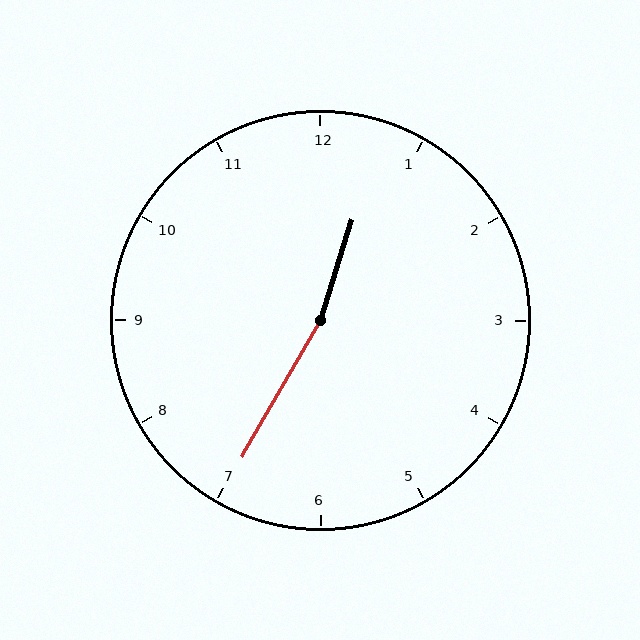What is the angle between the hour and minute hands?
Approximately 168 degrees.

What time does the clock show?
12:35.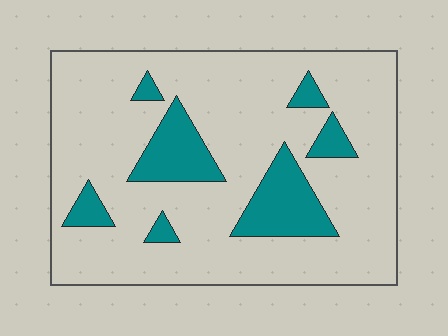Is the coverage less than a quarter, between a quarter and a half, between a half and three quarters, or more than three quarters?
Less than a quarter.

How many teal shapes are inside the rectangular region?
7.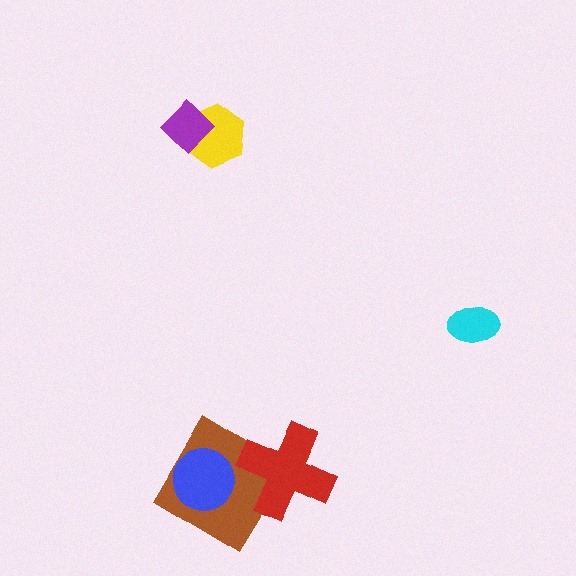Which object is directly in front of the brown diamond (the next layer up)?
The red cross is directly in front of the brown diamond.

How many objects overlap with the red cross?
1 object overlaps with the red cross.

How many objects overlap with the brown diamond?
2 objects overlap with the brown diamond.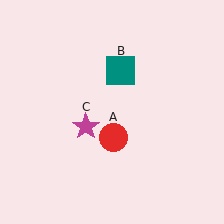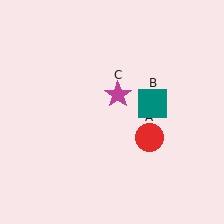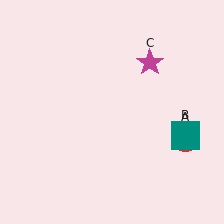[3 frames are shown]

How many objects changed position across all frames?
3 objects changed position: red circle (object A), teal square (object B), magenta star (object C).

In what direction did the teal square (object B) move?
The teal square (object B) moved down and to the right.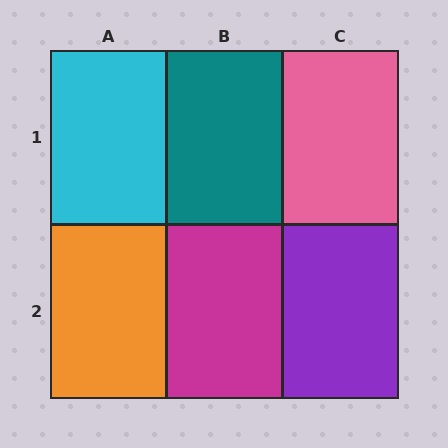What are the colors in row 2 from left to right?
Orange, magenta, purple.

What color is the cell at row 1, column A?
Cyan.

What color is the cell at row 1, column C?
Pink.